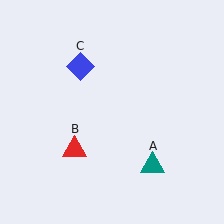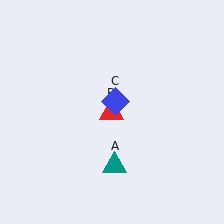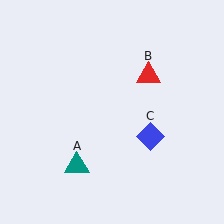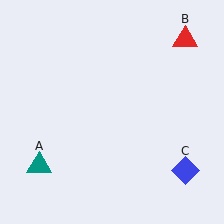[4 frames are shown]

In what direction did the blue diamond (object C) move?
The blue diamond (object C) moved down and to the right.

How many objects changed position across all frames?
3 objects changed position: teal triangle (object A), red triangle (object B), blue diamond (object C).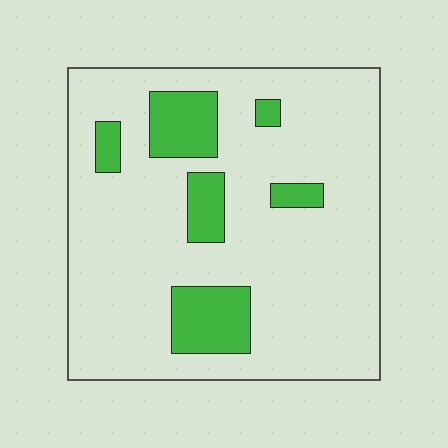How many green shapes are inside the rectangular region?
6.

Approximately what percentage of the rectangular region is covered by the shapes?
Approximately 15%.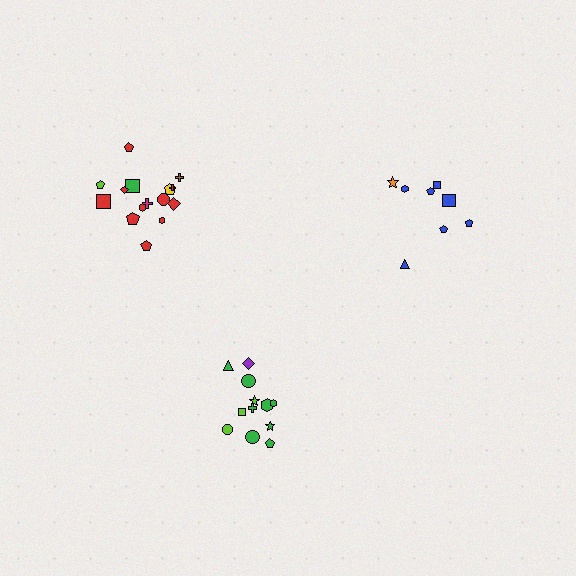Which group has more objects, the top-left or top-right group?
The top-left group.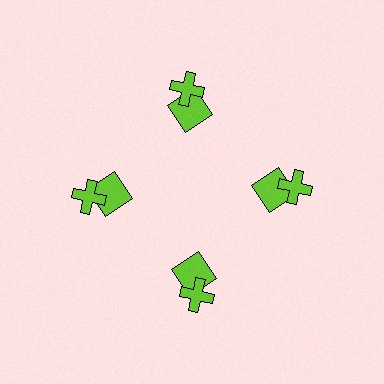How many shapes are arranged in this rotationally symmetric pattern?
There are 8 shapes, arranged in 4 groups of 2.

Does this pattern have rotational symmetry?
Yes, this pattern has 4-fold rotational symmetry. It looks the same after rotating 90 degrees around the center.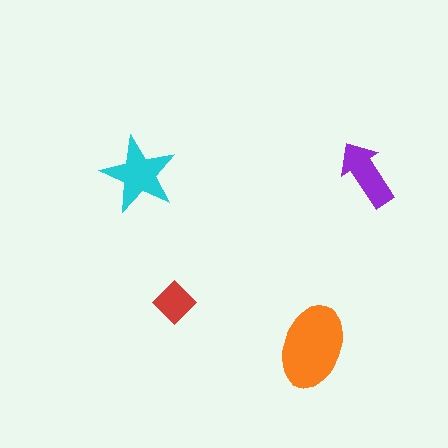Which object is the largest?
The orange ellipse.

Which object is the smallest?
The red diamond.